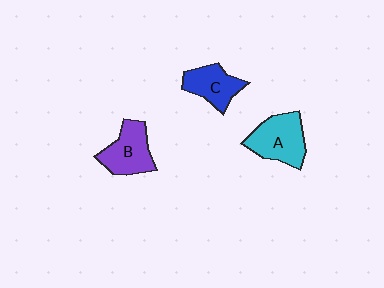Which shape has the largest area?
Shape A (cyan).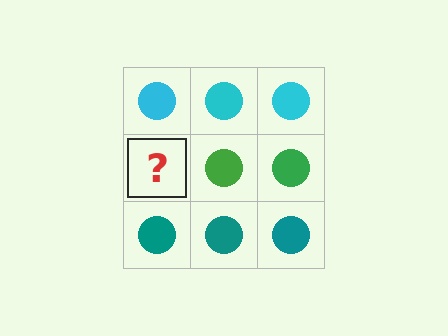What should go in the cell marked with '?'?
The missing cell should contain a green circle.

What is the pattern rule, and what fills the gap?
The rule is that each row has a consistent color. The gap should be filled with a green circle.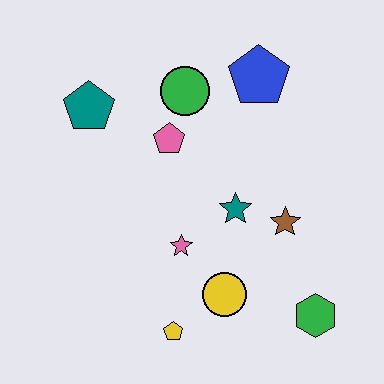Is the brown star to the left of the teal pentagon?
No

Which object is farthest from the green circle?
The green hexagon is farthest from the green circle.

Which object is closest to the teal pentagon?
The pink pentagon is closest to the teal pentagon.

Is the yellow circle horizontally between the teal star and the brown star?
No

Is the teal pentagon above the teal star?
Yes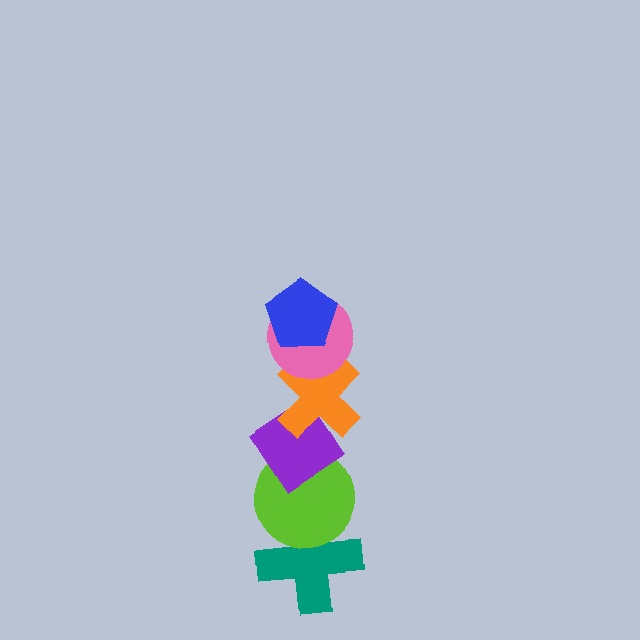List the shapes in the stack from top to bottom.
From top to bottom: the blue pentagon, the pink circle, the orange cross, the purple diamond, the lime circle, the teal cross.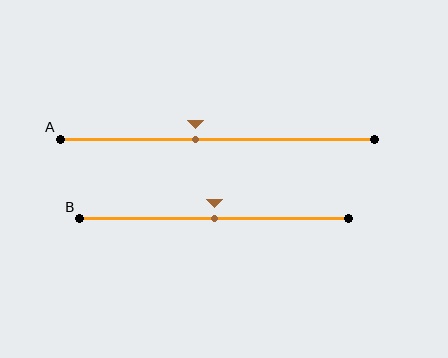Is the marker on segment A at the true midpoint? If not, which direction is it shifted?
No, the marker on segment A is shifted to the left by about 7% of the segment length.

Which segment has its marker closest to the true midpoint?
Segment B has its marker closest to the true midpoint.